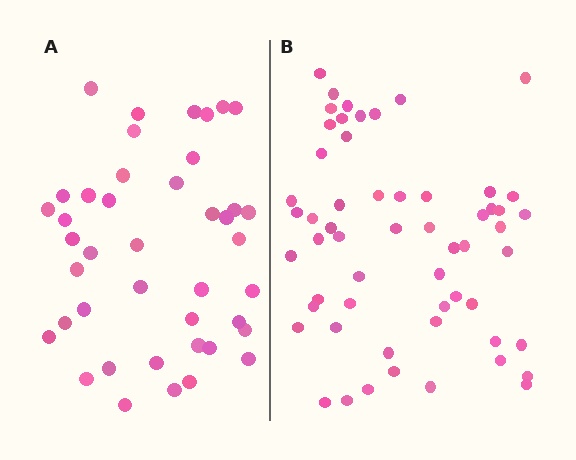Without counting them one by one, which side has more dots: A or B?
Region B (the right region) has more dots.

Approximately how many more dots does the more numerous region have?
Region B has approximately 15 more dots than region A.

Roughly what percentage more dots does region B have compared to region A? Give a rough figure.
About 35% more.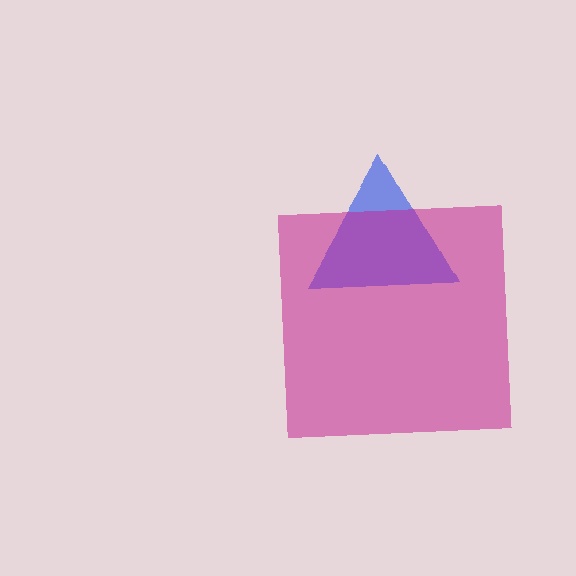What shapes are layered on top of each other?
The layered shapes are: a blue triangle, a magenta square.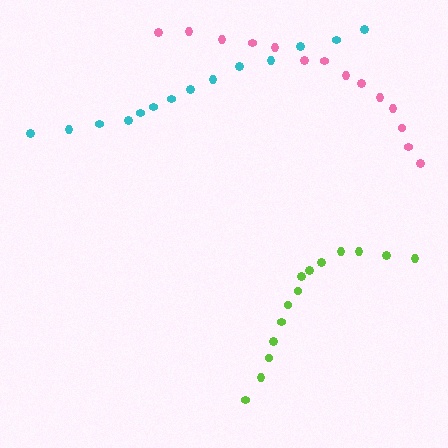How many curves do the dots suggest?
There are 3 distinct paths.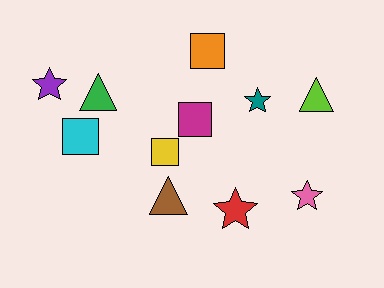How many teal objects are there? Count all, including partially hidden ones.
There is 1 teal object.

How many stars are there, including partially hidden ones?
There are 4 stars.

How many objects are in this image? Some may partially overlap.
There are 11 objects.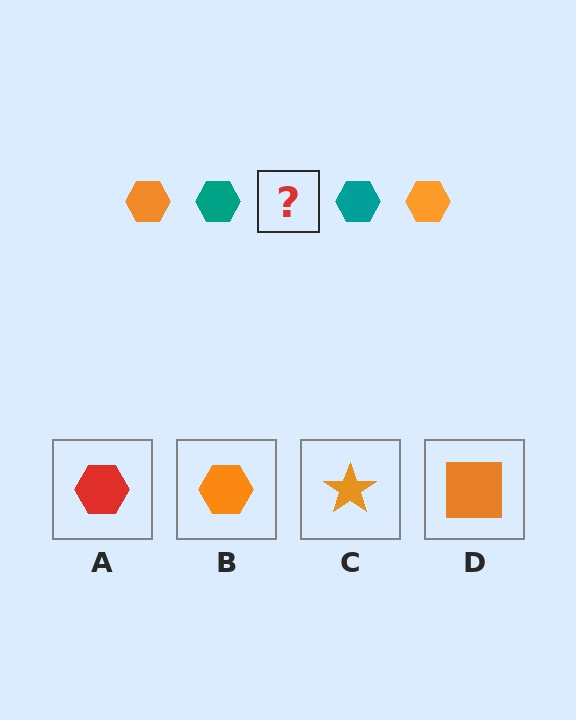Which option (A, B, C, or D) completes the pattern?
B.